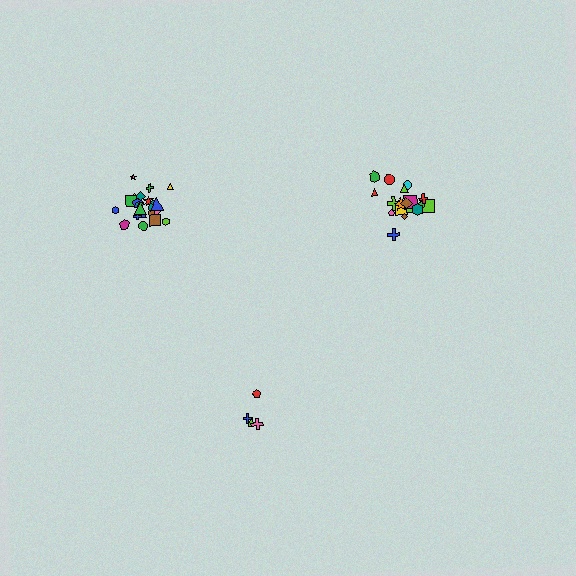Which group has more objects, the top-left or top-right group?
The top-left group.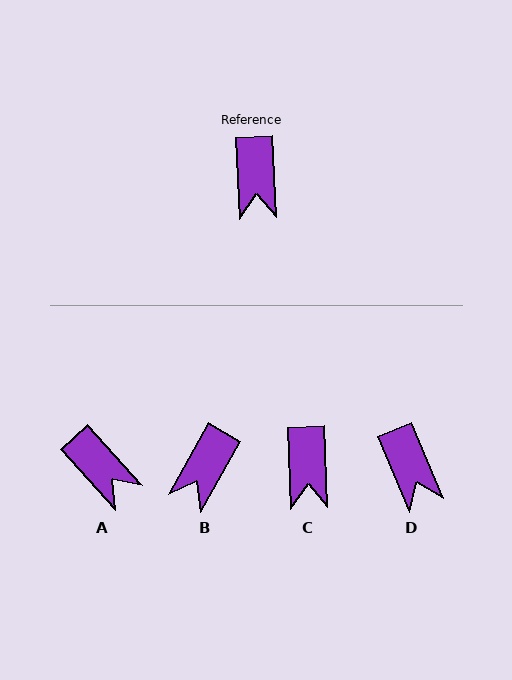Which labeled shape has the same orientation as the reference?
C.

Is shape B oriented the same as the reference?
No, it is off by about 32 degrees.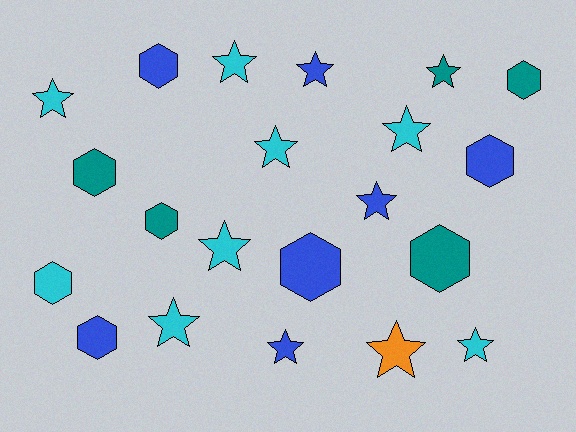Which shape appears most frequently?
Star, with 12 objects.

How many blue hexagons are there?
There are 4 blue hexagons.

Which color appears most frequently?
Cyan, with 8 objects.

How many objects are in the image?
There are 21 objects.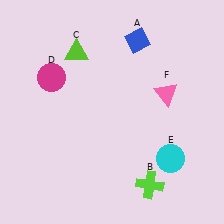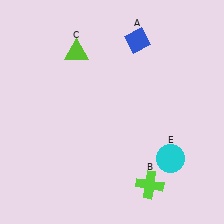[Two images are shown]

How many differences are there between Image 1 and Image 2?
There are 2 differences between the two images.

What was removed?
The magenta circle (D), the pink triangle (F) were removed in Image 2.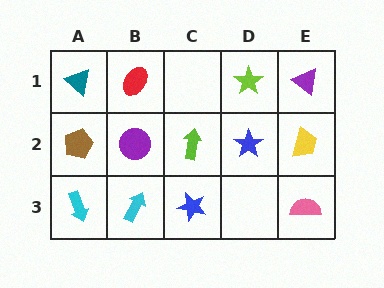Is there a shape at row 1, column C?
No, that cell is empty.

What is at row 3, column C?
A blue star.